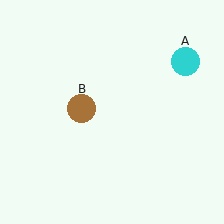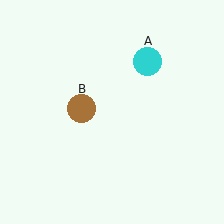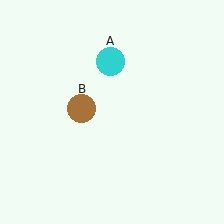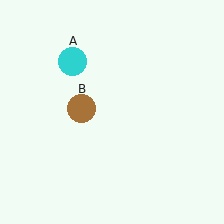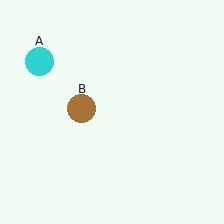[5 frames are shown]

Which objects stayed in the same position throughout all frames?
Brown circle (object B) remained stationary.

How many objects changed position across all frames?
1 object changed position: cyan circle (object A).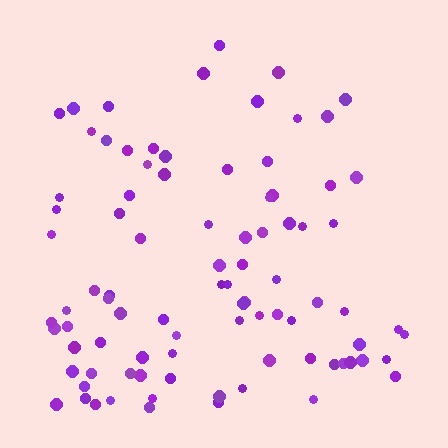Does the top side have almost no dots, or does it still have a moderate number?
Still a moderate number, just noticeably fewer than the bottom.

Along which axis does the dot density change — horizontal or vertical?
Vertical.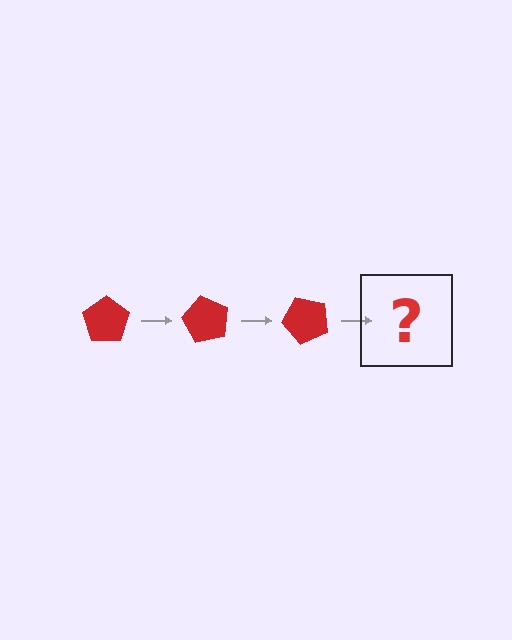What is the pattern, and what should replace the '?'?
The pattern is that the pentagon rotates 60 degrees each step. The '?' should be a red pentagon rotated 180 degrees.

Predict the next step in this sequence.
The next step is a red pentagon rotated 180 degrees.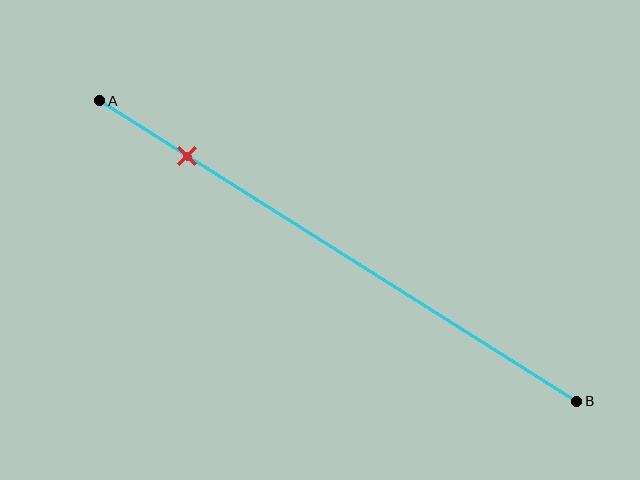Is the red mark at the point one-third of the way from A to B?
No, the mark is at about 20% from A, not at the 33% one-third point.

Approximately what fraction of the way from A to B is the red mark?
The red mark is approximately 20% of the way from A to B.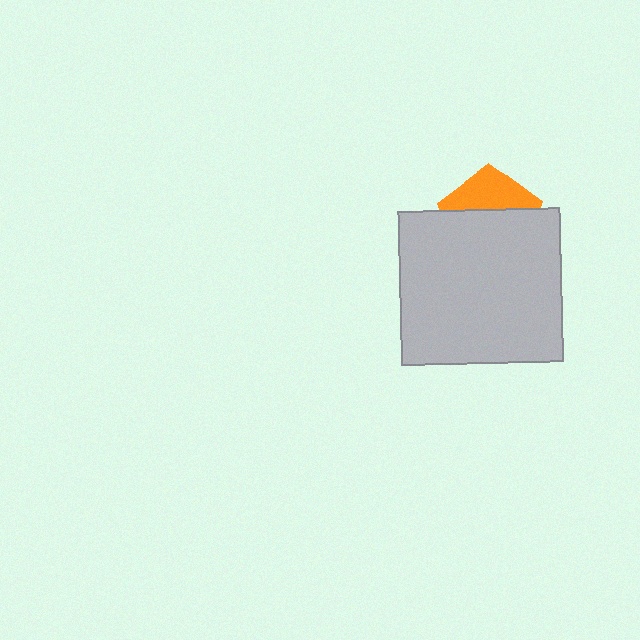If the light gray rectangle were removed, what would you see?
You would see the complete orange pentagon.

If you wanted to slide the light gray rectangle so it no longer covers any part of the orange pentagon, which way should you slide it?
Slide it down — that is the most direct way to separate the two shapes.